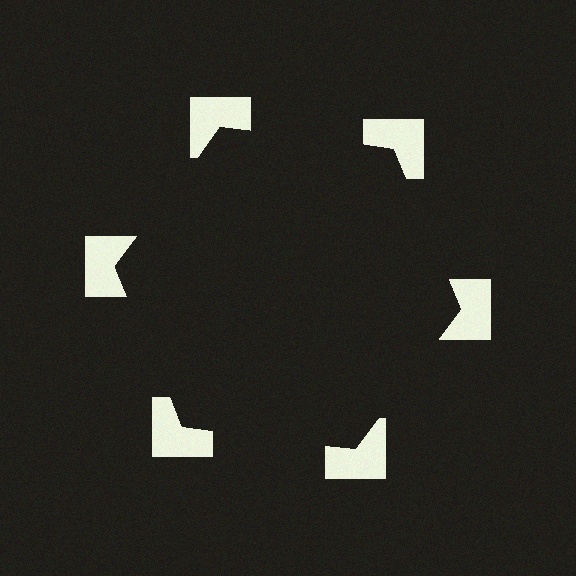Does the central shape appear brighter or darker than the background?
It typically appears slightly darker than the background, even though no actual brightness change is drawn.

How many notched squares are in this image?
There are 6 — one at each vertex of the illusory hexagon.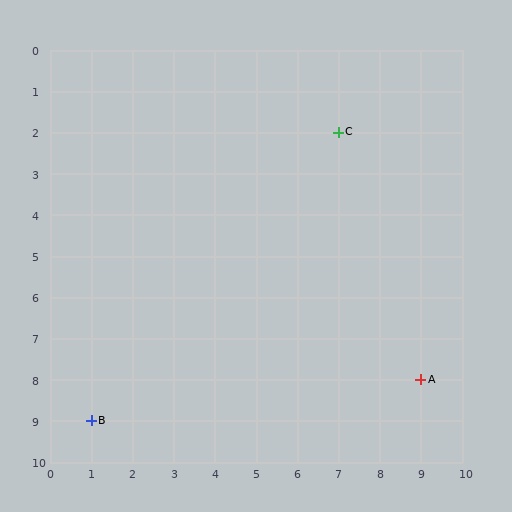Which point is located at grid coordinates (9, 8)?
Point A is at (9, 8).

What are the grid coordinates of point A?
Point A is at grid coordinates (9, 8).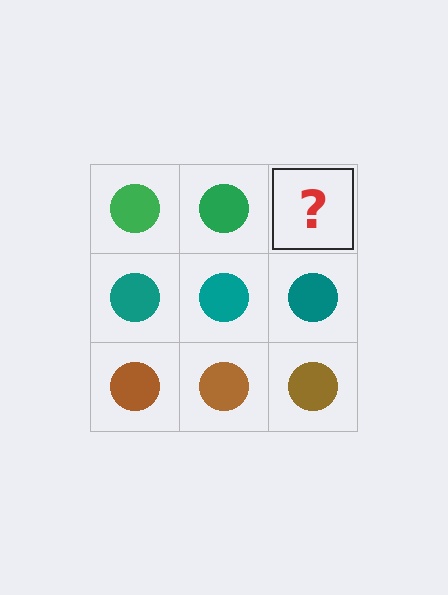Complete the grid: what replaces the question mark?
The question mark should be replaced with a green circle.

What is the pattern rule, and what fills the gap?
The rule is that each row has a consistent color. The gap should be filled with a green circle.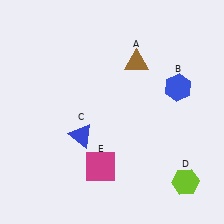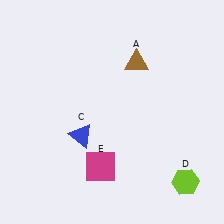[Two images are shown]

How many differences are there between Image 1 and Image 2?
There is 1 difference between the two images.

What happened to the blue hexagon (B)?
The blue hexagon (B) was removed in Image 2. It was in the top-right area of Image 1.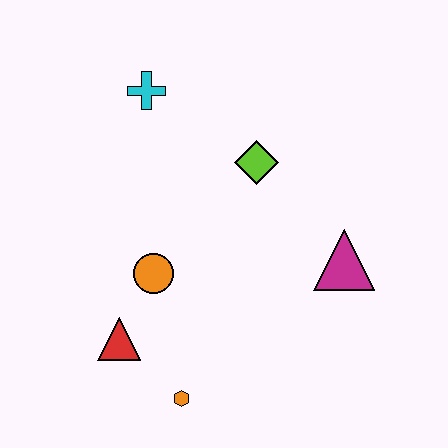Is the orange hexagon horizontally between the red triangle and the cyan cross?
No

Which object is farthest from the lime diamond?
The orange hexagon is farthest from the lime diamond.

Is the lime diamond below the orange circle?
No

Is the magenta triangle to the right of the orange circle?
Yes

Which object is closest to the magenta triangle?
The lime diamond is closest to the magenta triangle.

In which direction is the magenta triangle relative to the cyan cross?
The magenta triangle is to the right of the cyan cross.